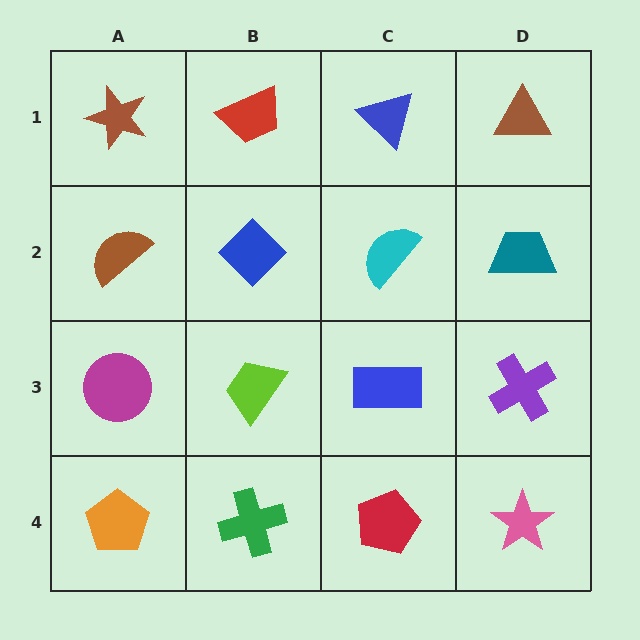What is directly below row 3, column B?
A green cross.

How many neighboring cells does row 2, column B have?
4.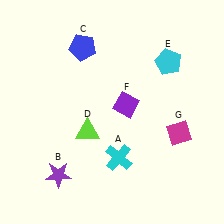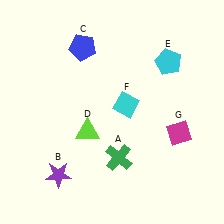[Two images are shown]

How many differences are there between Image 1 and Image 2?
There are 2 differences between the two images.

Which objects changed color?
A changed from cyan to green. F changed from purple to cyan.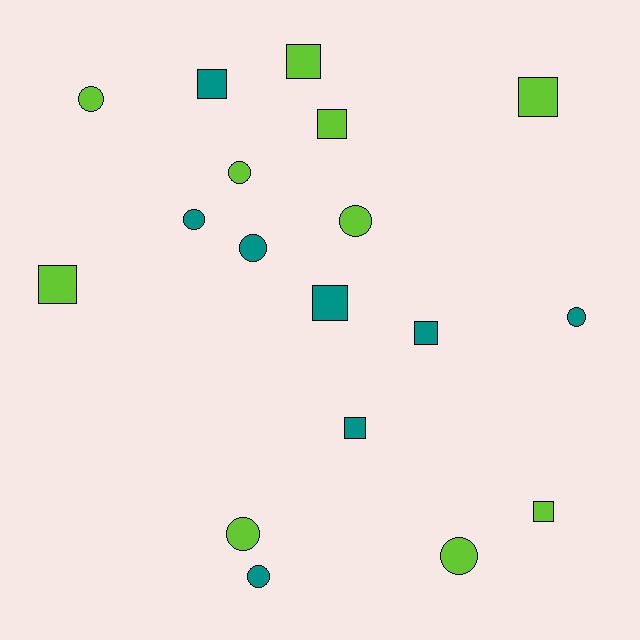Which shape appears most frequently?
Circle, with 9 objects.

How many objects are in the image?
There are 18 objects.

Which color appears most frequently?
Lime, with 10 objects.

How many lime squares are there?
There are 5 lime squares.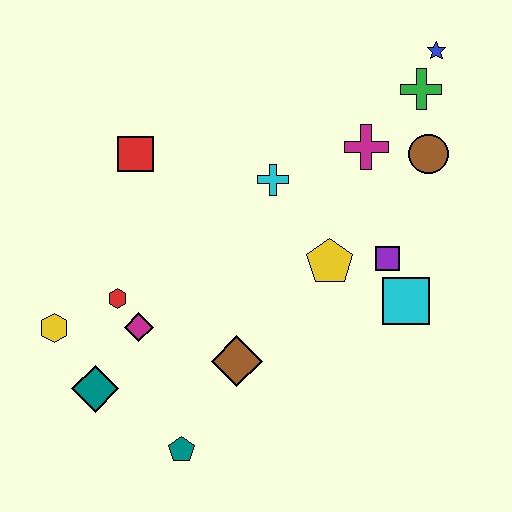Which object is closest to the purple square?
The cyan square is closest to the purple square.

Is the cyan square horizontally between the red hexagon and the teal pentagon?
No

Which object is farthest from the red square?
The blue star is farthest from the red square.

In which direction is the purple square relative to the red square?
The purple square is to the right of the red square.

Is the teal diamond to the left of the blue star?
Yes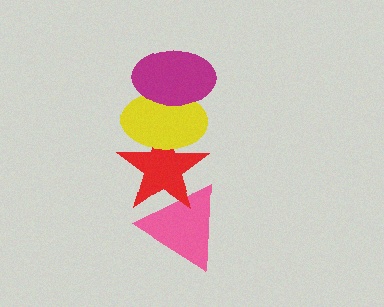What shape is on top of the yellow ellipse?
The magenta ellipse is on top of the yellow ellipse.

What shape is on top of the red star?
The yellow ellipse is on top of the red star.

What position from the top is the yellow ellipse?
The yellow ellipse is 2nd from the top.